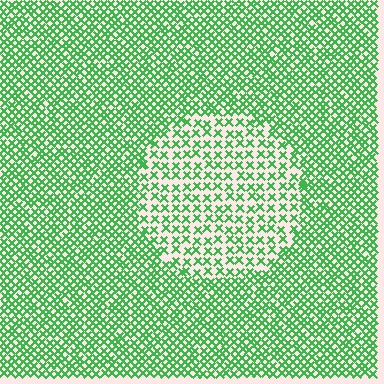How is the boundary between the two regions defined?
The boundary is defined by a change in element density (approximately 1.9x ratio). All elements are the same color, size, and shape.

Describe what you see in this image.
The image contains small green elements arranged at two different densities. A circle-shaped region is visible where the elements are less densely packed than the surrounding area.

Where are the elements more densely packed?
The elements are more densely packed outside the circle boundary.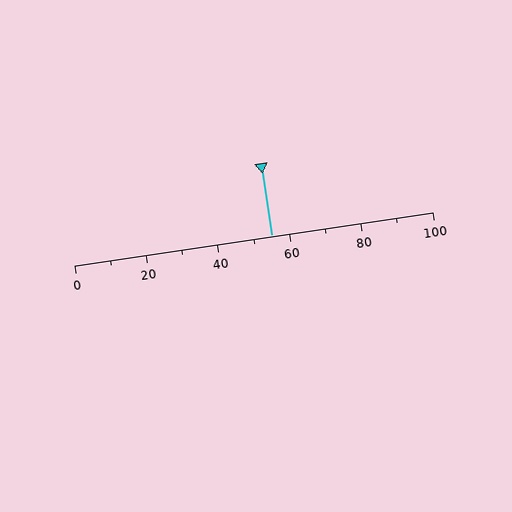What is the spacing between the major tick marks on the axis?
The major ticks are spaced 20 apart.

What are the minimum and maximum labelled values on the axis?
The axis runs from 0 to 100.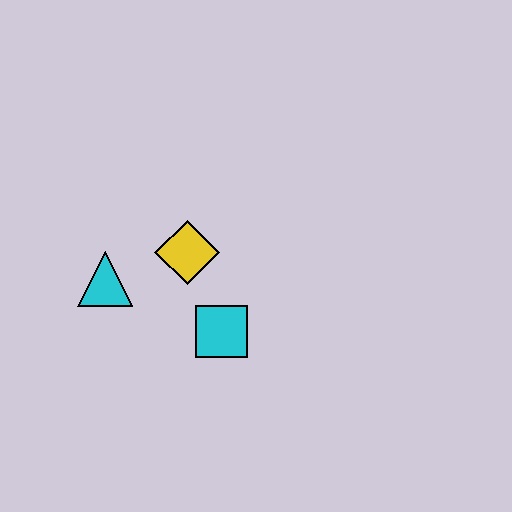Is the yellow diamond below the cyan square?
No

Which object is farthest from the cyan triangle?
The cyan square is farthest from the cyan triangle.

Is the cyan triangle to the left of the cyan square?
Yes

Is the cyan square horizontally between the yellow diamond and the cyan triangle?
No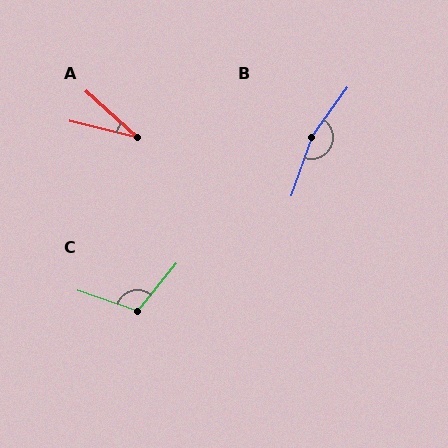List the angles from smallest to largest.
A (29°), C (110°), B (163°).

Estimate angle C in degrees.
Approximately 110 degrees.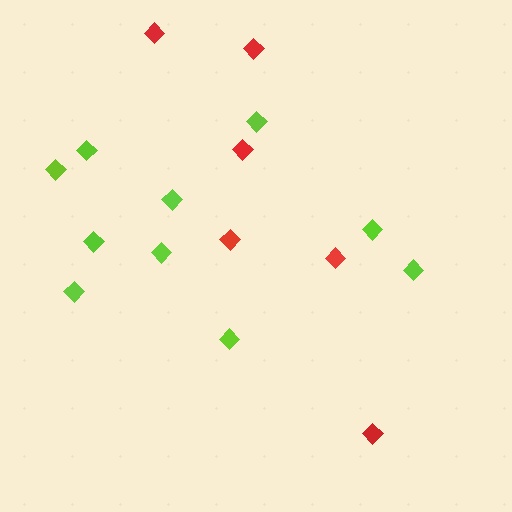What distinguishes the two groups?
There are 2 groups: one group of red diamonds (6) and one group of lime diamonds (10).